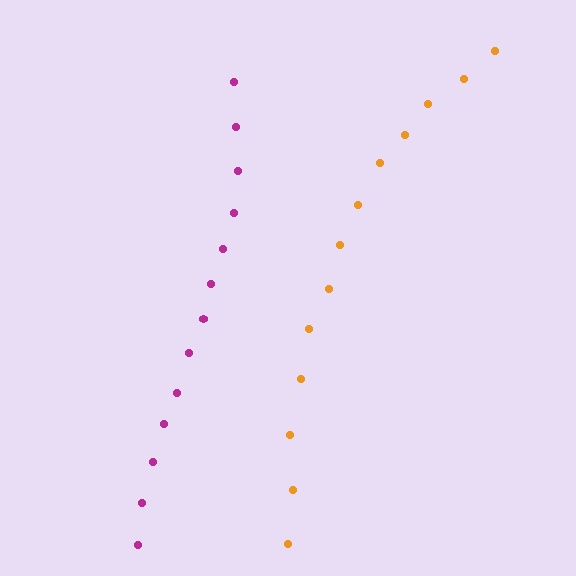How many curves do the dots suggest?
There are 2 distinct paths.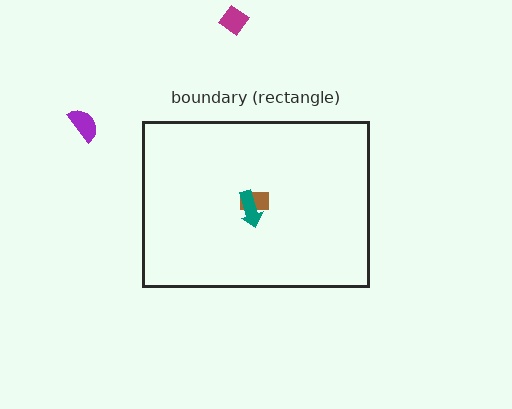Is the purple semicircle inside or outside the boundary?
Outside.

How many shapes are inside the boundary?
2 inside, 2 outside.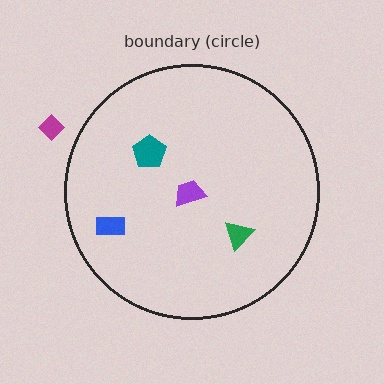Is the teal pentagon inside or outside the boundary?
Inside.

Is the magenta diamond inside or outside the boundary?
Outside.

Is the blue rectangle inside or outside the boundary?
Inside.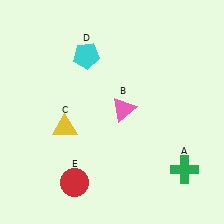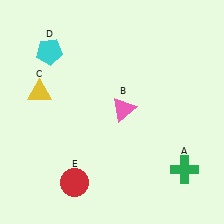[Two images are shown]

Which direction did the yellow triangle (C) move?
The yellow triangle (C) moved up.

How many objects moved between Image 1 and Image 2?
2 objects moved between the two images.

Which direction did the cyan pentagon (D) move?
The cyan pentagon (D) moved left.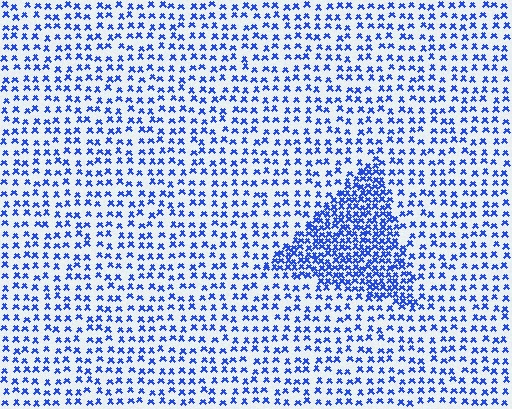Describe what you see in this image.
The image contains small blue elements arranged at two different densities. A triangle-shaped region is visible where the elements are more densely packed than the surrounding area.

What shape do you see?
I see a triangle.